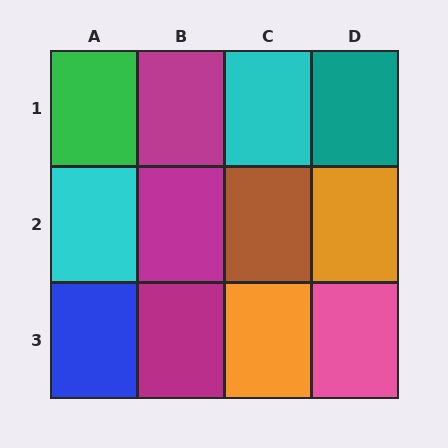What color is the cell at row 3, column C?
Orange.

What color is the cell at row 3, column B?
Magenta.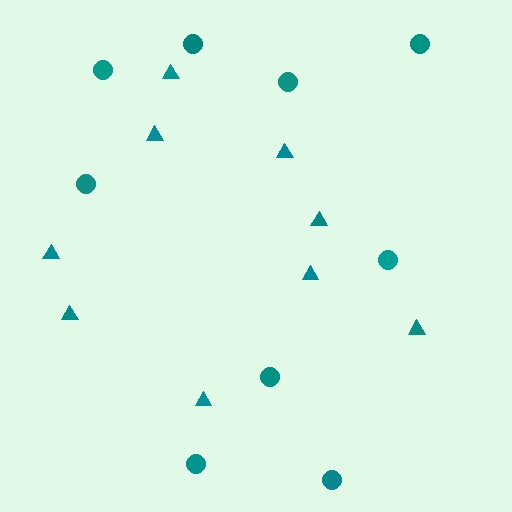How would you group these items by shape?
There are 2 groups: one group of circles (9) and one group of triangles (9).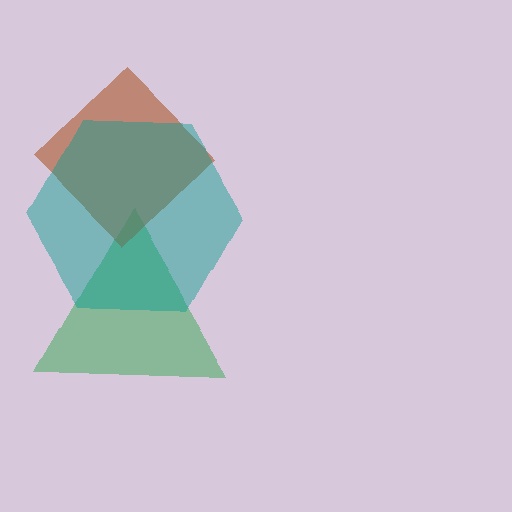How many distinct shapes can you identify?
There are 3 distinct shapes: a green triangle, a brown diamond, a teal hexagon.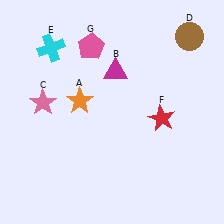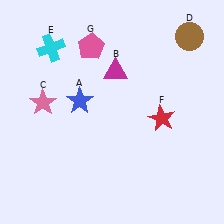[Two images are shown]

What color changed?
The star (A) changed from orange in Image 1 to blue in Image 2.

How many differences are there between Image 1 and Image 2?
There is 1 difference between the two images.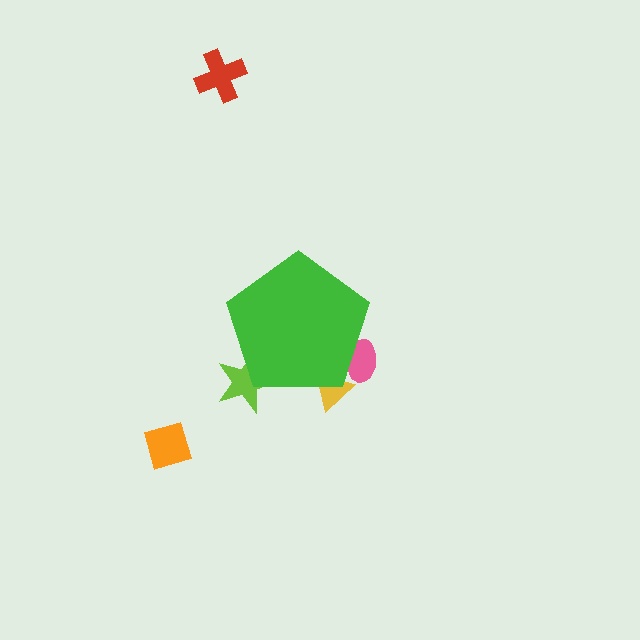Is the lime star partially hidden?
Yes, the lime star is partially hidden behind the green pentagon.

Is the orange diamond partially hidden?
No, the orange diamond is fully visible.